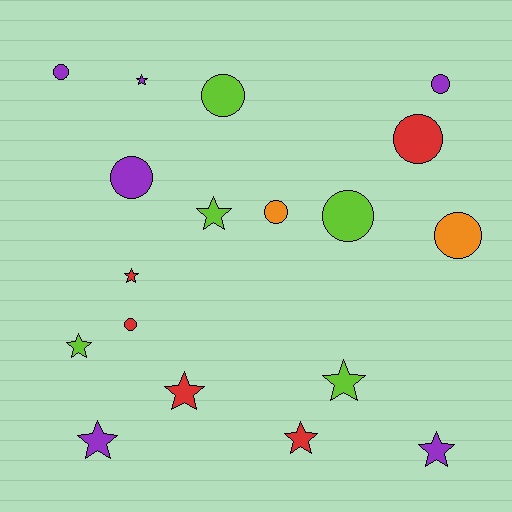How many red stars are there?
There are 3 red stars.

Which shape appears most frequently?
Circle, with 9 objects.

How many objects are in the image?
There are 18 objects.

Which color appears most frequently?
Purple, with 6 objects.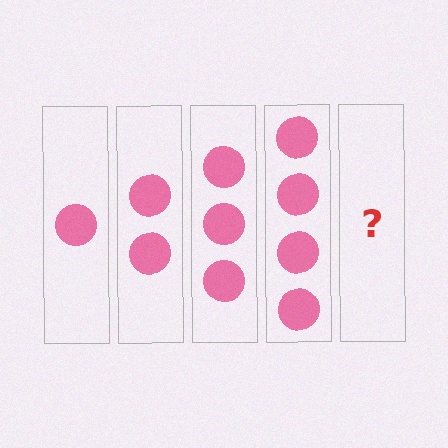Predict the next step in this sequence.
The next step is 5 circles.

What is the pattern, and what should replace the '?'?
The pattern is that each step adds one more circle. The '?' should be 5 circles.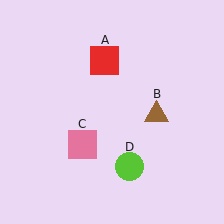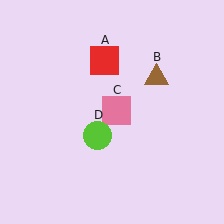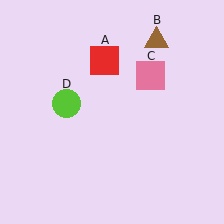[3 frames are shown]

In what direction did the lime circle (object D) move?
The lime circle (object D) moved up and to the left.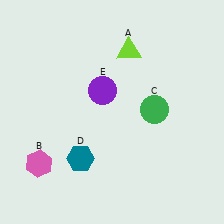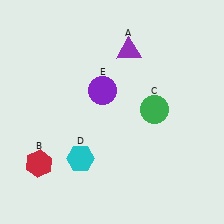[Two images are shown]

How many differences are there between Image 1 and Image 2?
There are 3 differences between the two images.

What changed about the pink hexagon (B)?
In Image 1, B is pink. In Image 2, it changed to red.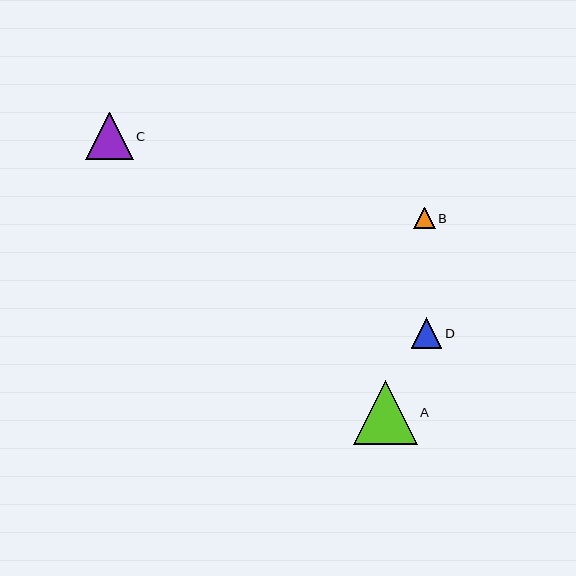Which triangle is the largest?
Triangle A is the largest with a size of approximately 64 pixels.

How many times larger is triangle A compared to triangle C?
Triangle A is approximately 1.3 times the size of triangle C.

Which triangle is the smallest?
Triangle B is the smallest with a size of approximately 22 pixels.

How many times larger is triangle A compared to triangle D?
Triangle A is approximately 2.1 times the size of triangle D.